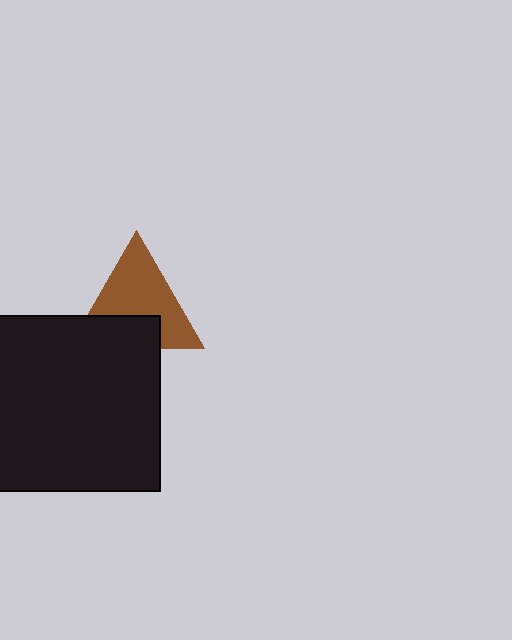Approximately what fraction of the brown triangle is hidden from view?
Roughly 35% of the brown triangle is hidden behind the black rectangle.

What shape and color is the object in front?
The object in front is a black rectangle.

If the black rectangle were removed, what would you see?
You would see the complete brown triangle.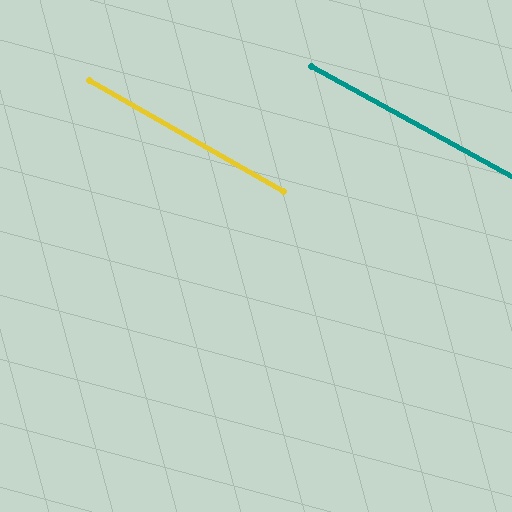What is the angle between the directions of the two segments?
Approximately 1 degree.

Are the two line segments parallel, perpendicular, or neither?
Parallel — their directions differ by only 0.8°.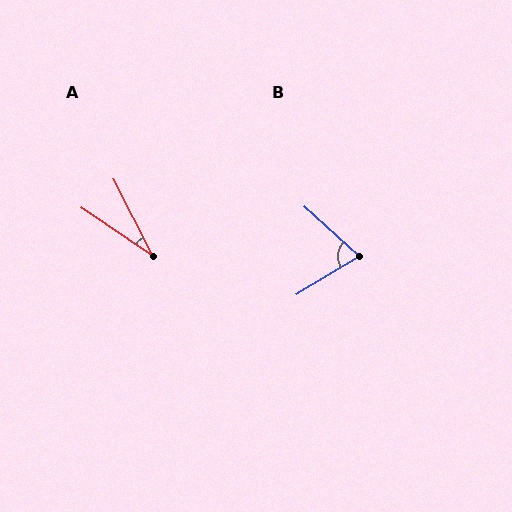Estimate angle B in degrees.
Approximately 73 degrees.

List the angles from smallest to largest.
A (29°), B (73°).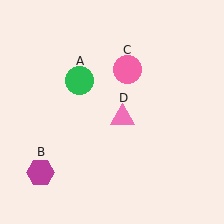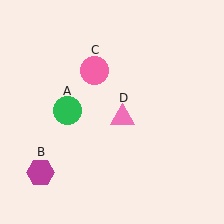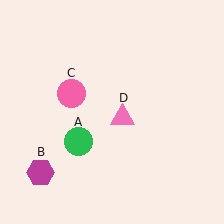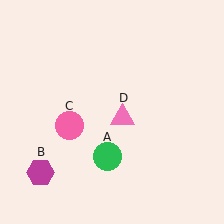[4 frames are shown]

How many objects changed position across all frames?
2 objects changed position: green circle (object A), pink circle (object C).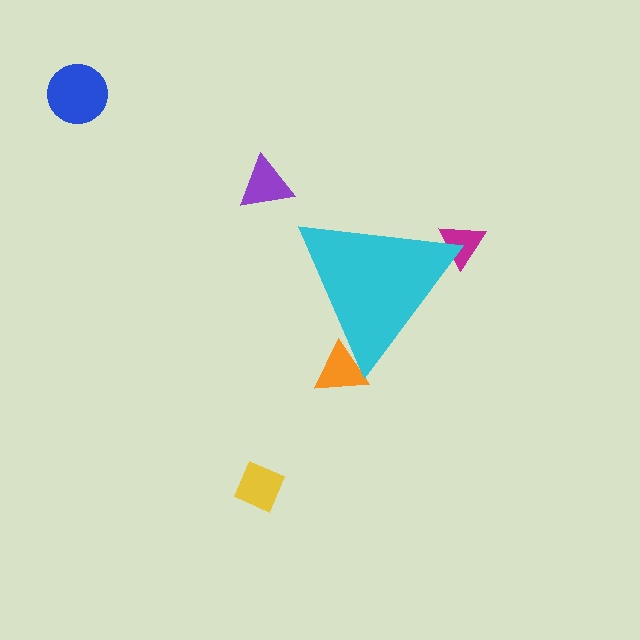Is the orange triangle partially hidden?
Yes, the orange triangle is partially hidden behind the cyan triangle.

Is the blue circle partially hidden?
No, the blue circle is fully visible.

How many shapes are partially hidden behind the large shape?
2 shapes are partially hidden.